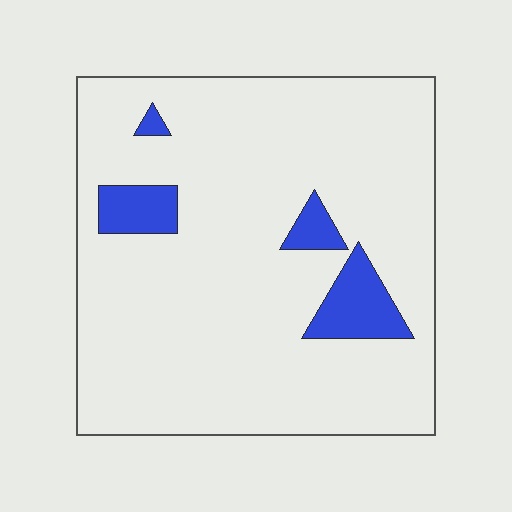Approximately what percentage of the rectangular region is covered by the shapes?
Approximately 10%.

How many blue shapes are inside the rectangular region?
4.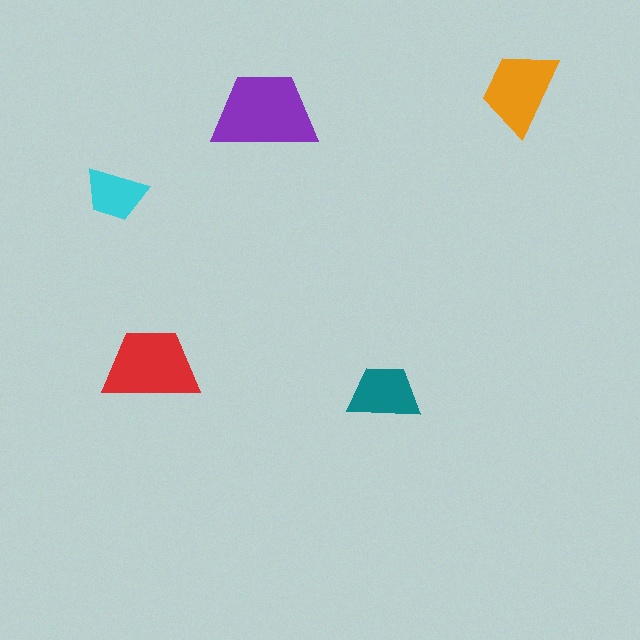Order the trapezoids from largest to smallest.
the purple one, the red one, the orange one, the teal one, the cyan one.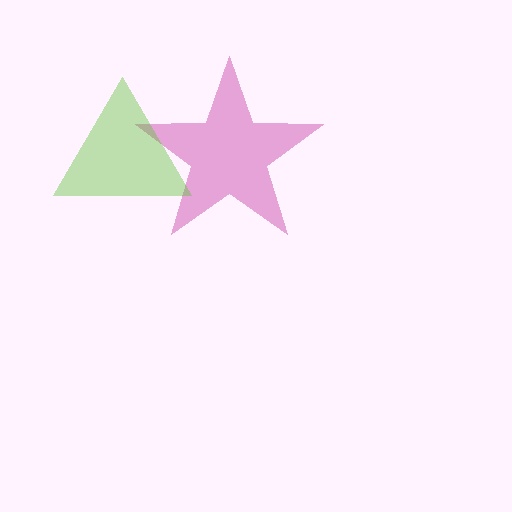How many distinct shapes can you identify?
There are 2 distinct shapes: a magenta star, a lime triangle.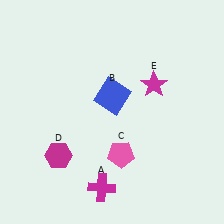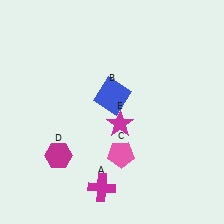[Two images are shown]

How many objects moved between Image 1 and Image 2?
1 object moved between the two images.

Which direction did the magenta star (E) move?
The magenta star (E) moved down.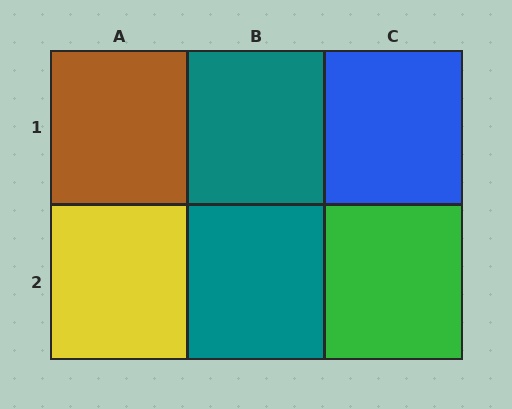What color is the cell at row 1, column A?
Brown.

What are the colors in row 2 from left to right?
Yellow, teal, green.